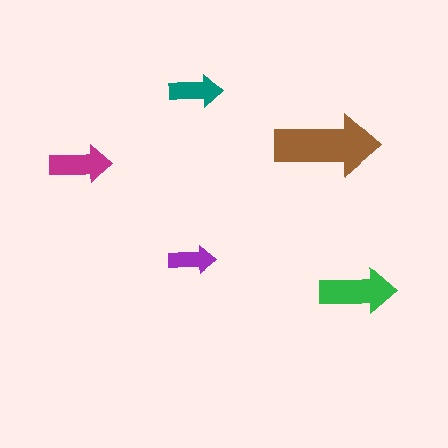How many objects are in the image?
There are 5 objects in the image.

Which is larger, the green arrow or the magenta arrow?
The green one.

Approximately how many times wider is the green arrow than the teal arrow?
About 1.5 times wider.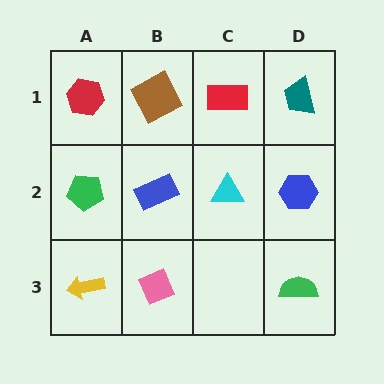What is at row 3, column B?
A pink diamond.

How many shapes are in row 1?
4 shapes.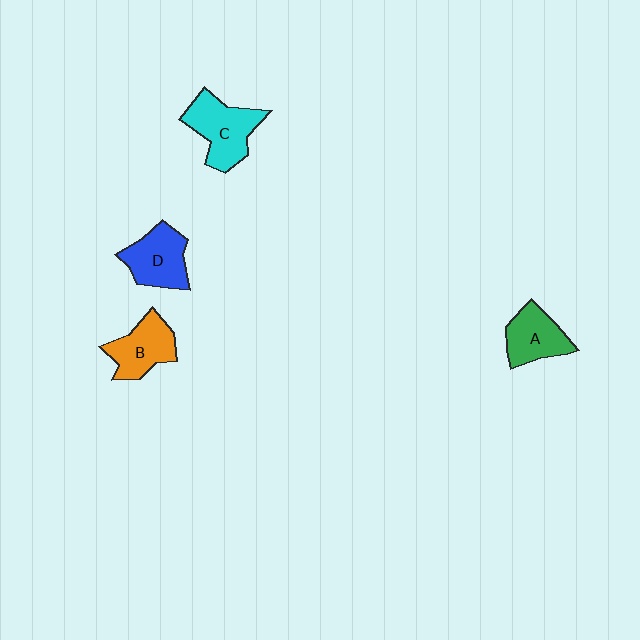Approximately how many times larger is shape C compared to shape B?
Approximately 1.2 times.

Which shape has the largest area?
Shape C (cyan).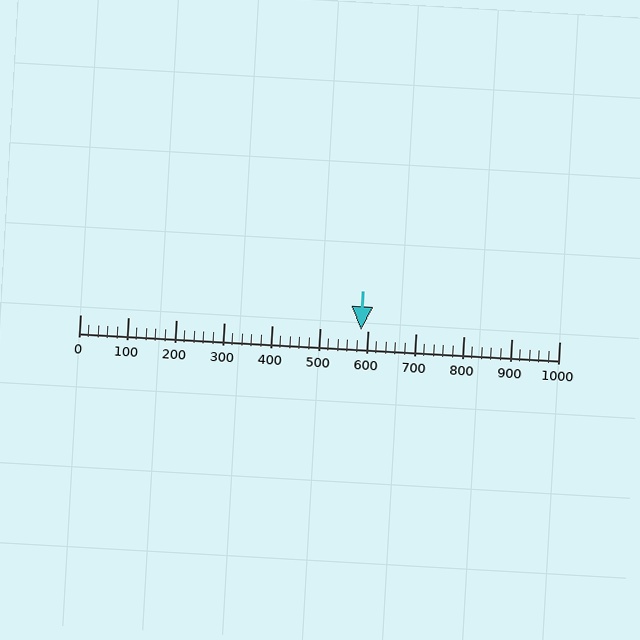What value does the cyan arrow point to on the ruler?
The cyan arrow points to approximately 586.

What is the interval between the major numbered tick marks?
The major tick marks are spaced 100 units apart.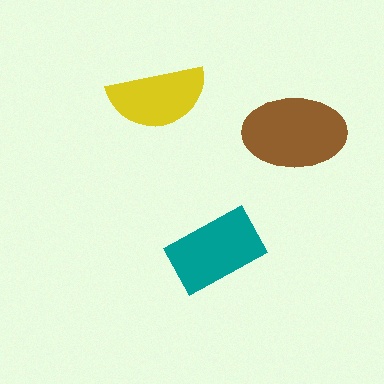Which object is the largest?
The brown ellipse.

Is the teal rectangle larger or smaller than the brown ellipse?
Smaller.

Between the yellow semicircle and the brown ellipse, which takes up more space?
The brown ellipse.